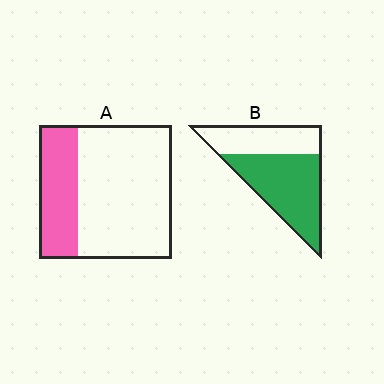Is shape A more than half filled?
No.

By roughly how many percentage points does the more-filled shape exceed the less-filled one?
By roughly 30 percentage points (B over A).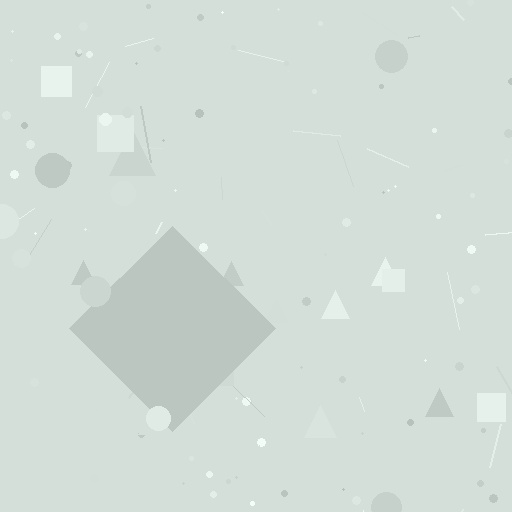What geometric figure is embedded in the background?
A diamond is embedded in the background.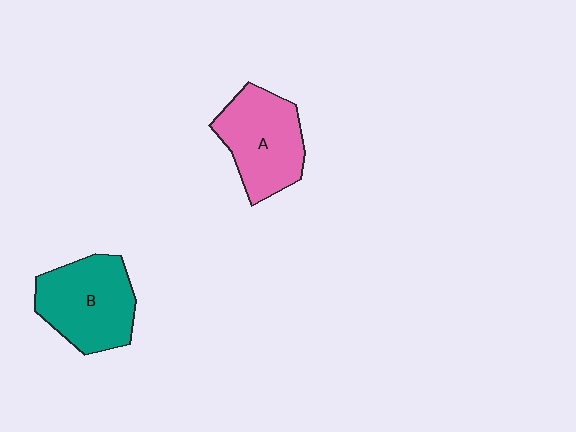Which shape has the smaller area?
Shape A (pink).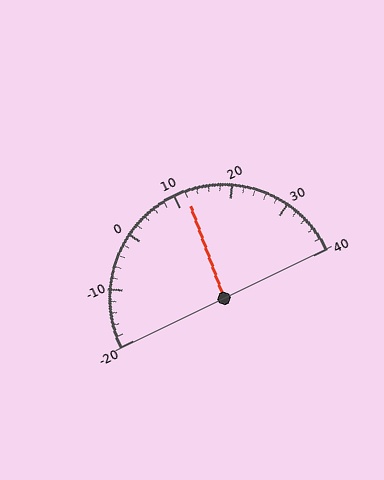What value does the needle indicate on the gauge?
The needle indicates approximately 12.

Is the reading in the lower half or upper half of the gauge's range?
The reading is in the upper half of the range (-20 to 40).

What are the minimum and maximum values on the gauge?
The gauge ranges from -20 to 40.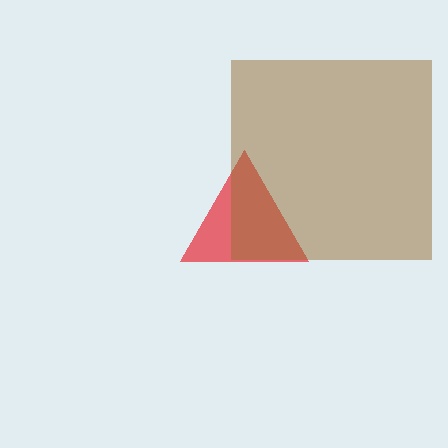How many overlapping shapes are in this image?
There are 2 overlapping shapes in the image.